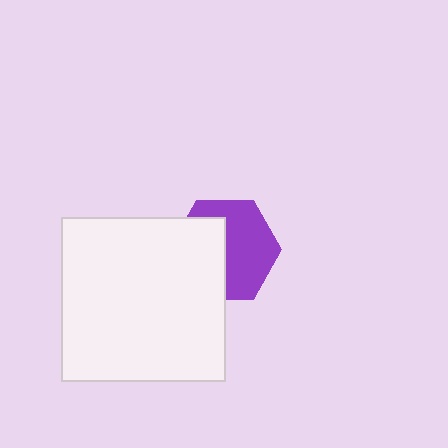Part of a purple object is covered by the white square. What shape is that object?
It is a hexagon.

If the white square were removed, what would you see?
You would see the complete purple hexagon.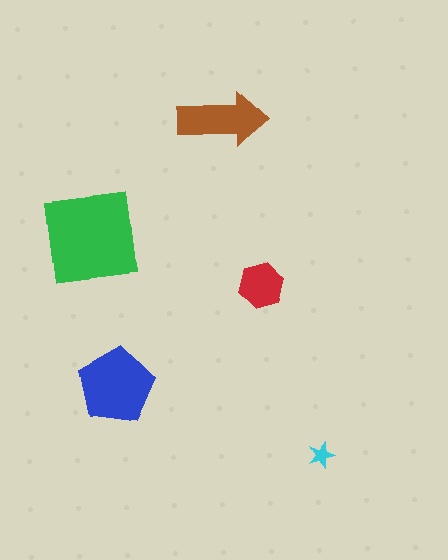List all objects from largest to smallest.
The green square, the blue pentagon, the brown arrow, the red hexagon, the cyan star.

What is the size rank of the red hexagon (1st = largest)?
4th.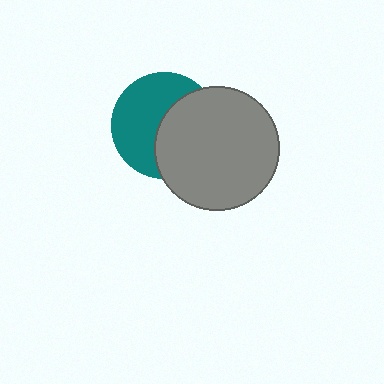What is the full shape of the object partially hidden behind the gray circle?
The partially hidden object is a teal circle.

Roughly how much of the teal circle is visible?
About half of it is visible (roughly 53%).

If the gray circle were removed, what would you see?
You would see the complete teal circle.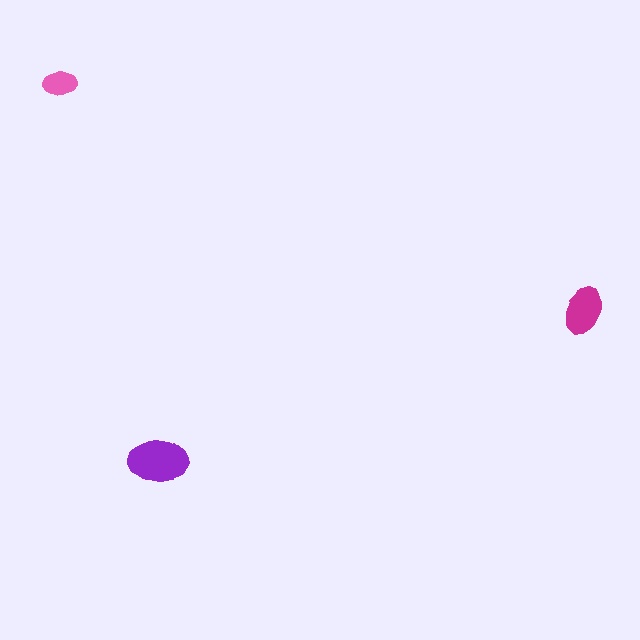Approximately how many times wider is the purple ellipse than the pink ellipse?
About 1.5 times wider.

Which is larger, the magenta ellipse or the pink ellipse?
The magenta one.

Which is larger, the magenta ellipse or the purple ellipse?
The purple one.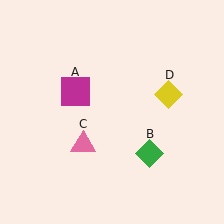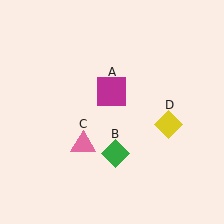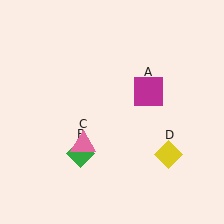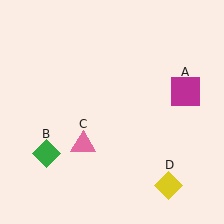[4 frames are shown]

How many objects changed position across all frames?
3 objects changed position: magenta square (object A), green diamond (object B), yellow diamond (object D).